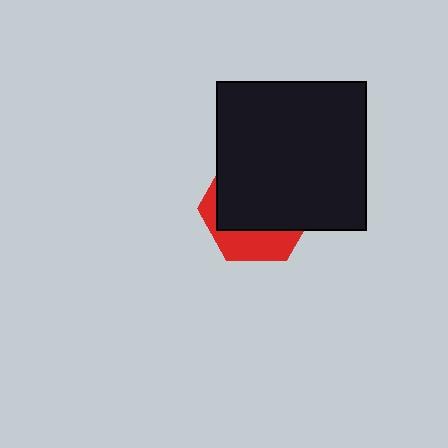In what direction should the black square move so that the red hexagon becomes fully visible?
The black square should move up. That is the shortest direction to clear the overlap and leave the red hexagon fully visible.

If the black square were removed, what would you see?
You would see the complete red hexagon.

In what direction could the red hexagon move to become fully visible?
The red hexagon could move down. That would shift it out from behind the black square entirely.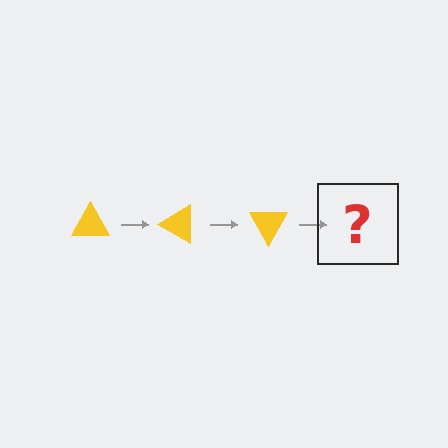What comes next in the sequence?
The next element should be a yellow triangle rotated 90 degrees.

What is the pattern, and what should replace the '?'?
The pattern is that the triangle rotates 30 degrees each step. The '?' should be a yellow triangle rotated 90 degrees.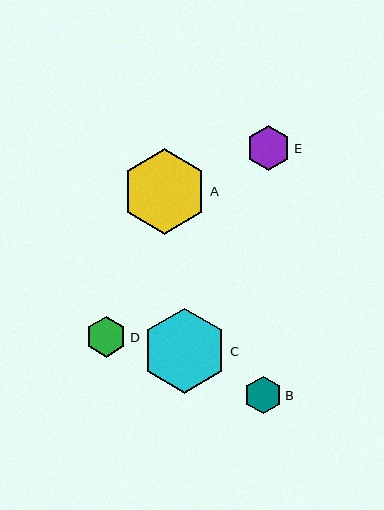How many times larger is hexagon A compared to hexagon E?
Hexagon A is approximately 1.9 times the size of hexagon E.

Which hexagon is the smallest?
Hexagon B is the smallest with a size of approximately 38 pixels.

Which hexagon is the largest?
Hexagon A is the largest with a size of approximately 85 pixels.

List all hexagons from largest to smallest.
From largest to smallest: A, C, E, D, B.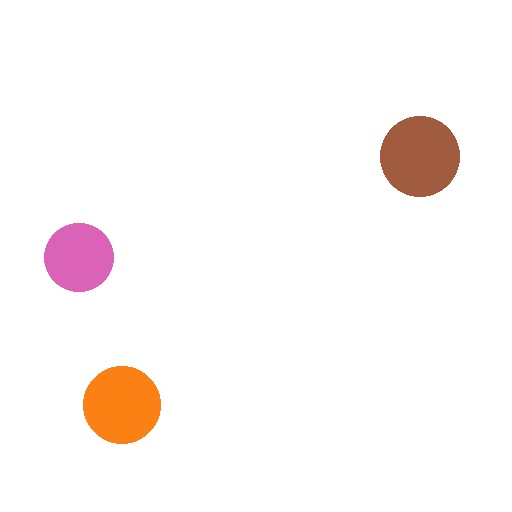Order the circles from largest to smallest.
the brown one, the orange one, the pink one.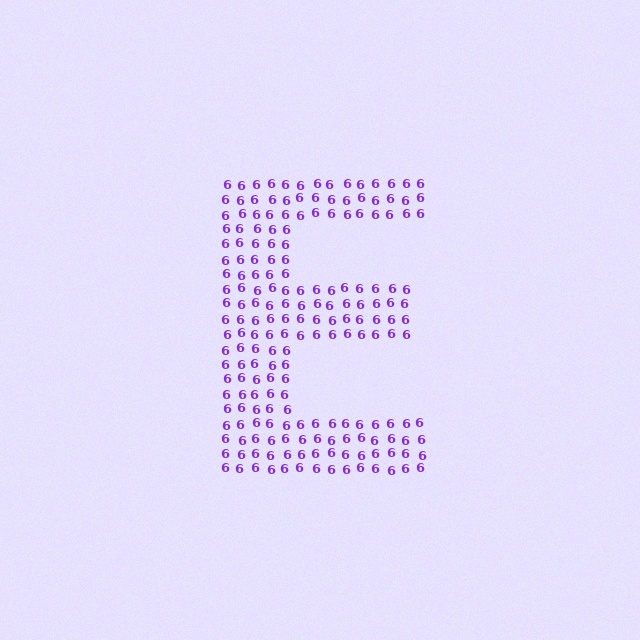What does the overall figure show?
The overall figure shows the letter E.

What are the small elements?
The small elements are digit 6's.